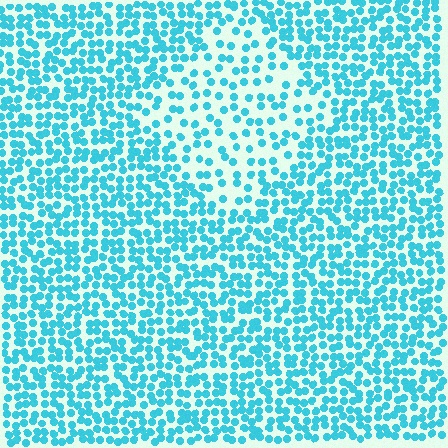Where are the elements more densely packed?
The elements are more densely packed outside the diamond boundary.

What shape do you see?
I see a diamond.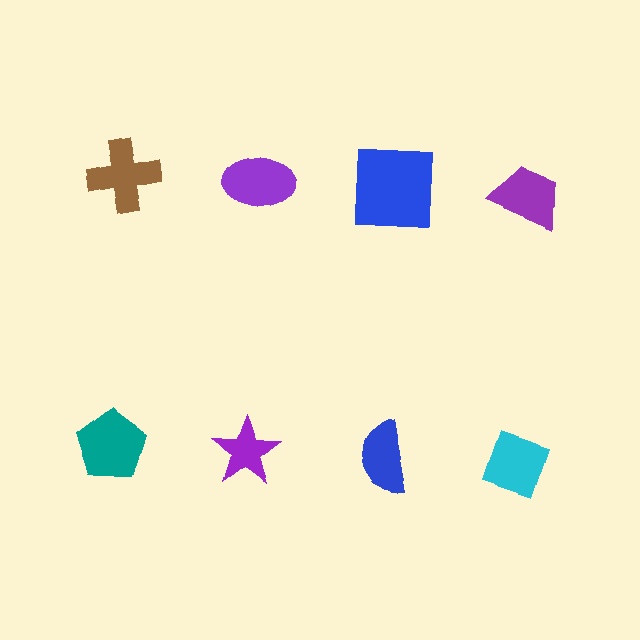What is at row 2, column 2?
A purple star.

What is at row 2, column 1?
A teal pentagon.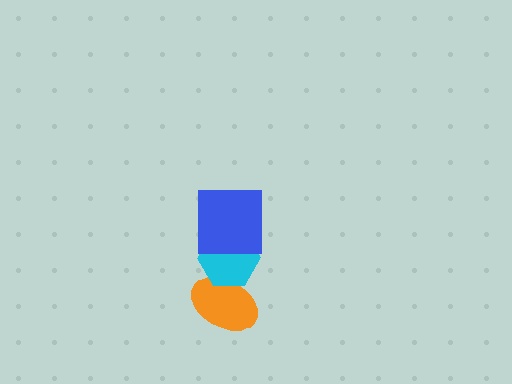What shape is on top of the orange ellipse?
The cyan hexagon is on top of the orange ellipse.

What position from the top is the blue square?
The blue square is 1st from the top.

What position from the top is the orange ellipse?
The orange ellipse is 3rd from the top.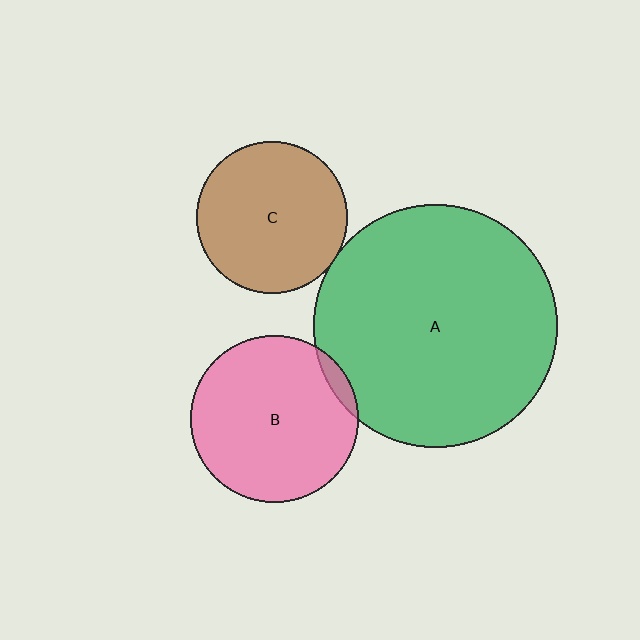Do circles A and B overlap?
Yes.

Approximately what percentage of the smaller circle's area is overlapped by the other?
Approximately 5%.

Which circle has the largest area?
Circle A (green).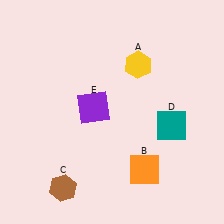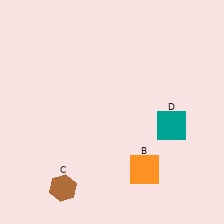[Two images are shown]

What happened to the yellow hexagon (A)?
The yellow hexagon (A) was removed in Image 2. It was in the top-right area of Image 1.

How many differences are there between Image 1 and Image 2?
There are 2 differences between the two images.